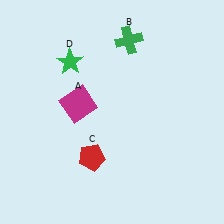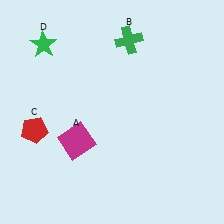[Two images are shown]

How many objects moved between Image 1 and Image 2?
3 objects moved between the two images.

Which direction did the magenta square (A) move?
The magenta square (A) moved down.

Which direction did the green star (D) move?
The green star (D) moved left.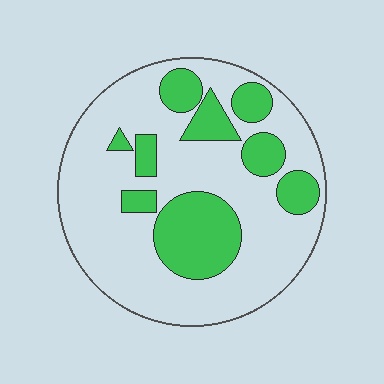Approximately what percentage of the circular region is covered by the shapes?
Approximately 30%.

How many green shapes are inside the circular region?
9.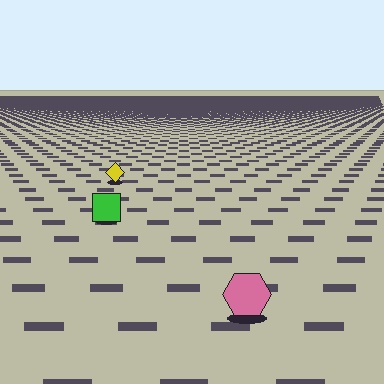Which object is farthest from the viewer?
The yellow diamond is farthest from the viewer. It appears smaller and the ground texture around it is denser.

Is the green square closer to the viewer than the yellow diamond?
Yes. The green square is closer — you can tell from the texture gradient: the ground texture is coarser near it.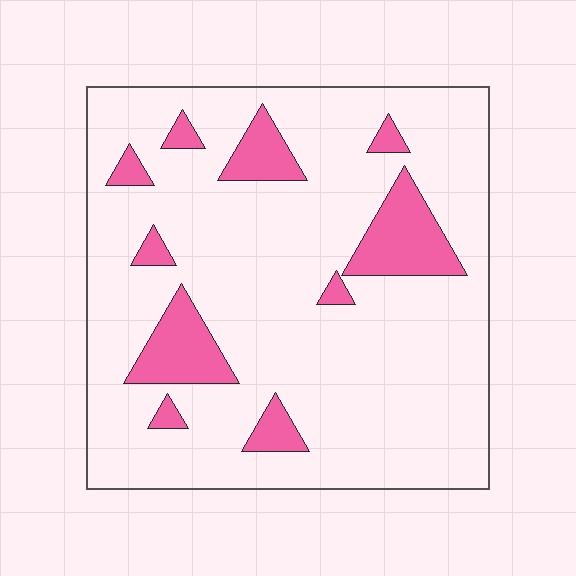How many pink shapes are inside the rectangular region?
10.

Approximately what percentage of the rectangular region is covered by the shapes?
Approximately 15%.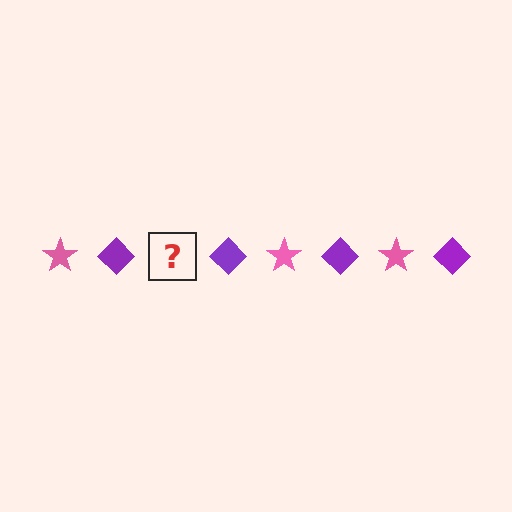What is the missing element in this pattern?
The missing element is a pink star.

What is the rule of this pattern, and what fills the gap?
The rule is that the pattern alternates between pink star and purple diamond. The gap should be filled with a pink star.